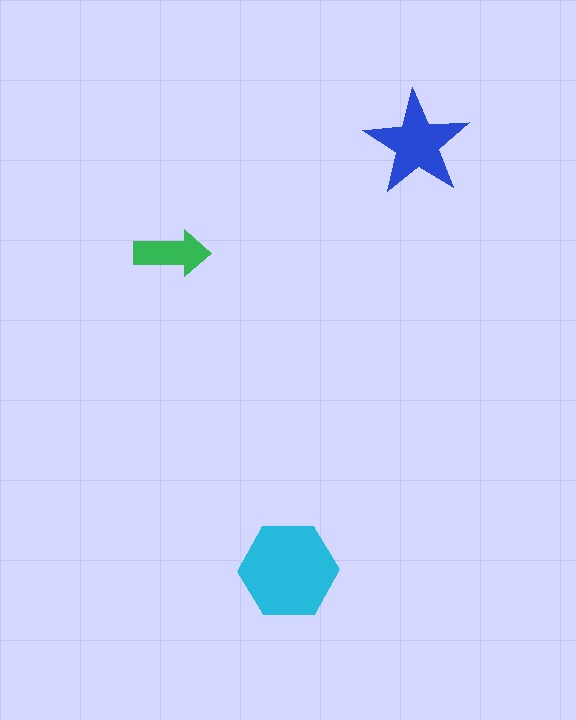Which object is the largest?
The cyan hexagon.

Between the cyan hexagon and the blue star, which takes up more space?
The cyan hexagon.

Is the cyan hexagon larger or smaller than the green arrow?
Larger.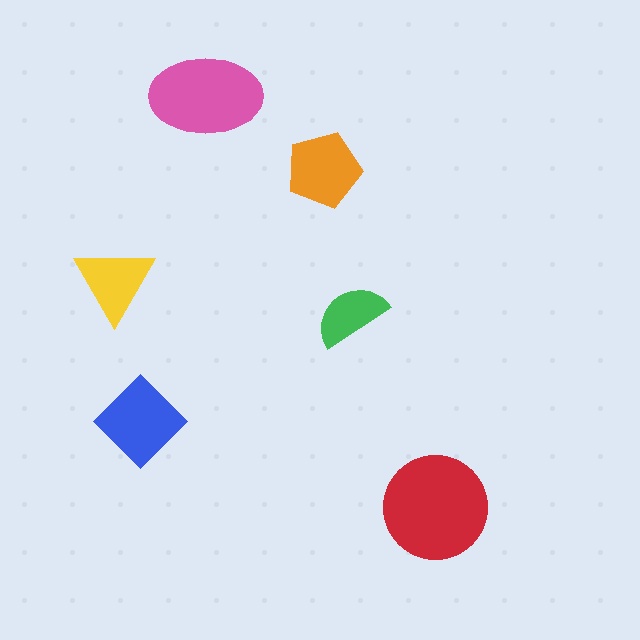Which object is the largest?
The red circle.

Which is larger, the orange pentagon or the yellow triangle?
The orange pentagon.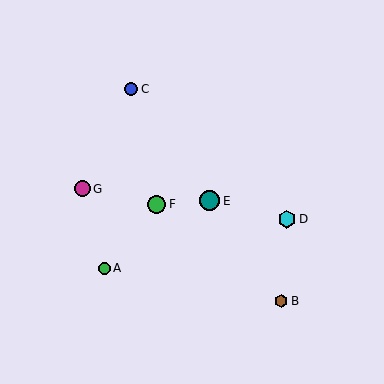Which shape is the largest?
The teal circle (labeled E) is the largest.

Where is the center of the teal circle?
The center of the teal circle is at (210, 201).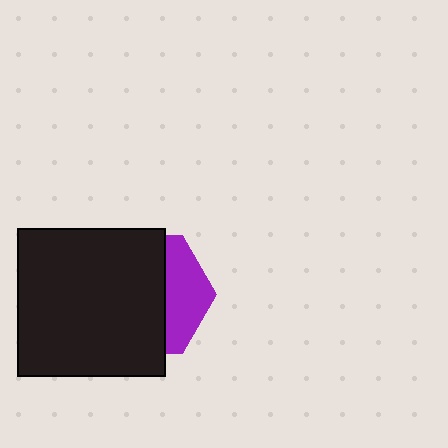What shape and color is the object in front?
The object in front is a black square.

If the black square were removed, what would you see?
You would see the complete purple hexagon.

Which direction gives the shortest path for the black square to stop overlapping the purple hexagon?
Moving left gives the shortest separation.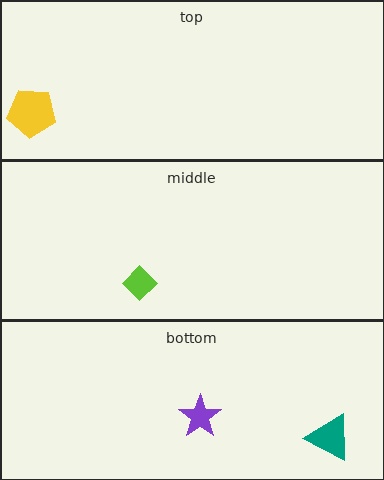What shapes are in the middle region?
The lime diamond.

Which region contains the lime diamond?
The middle region.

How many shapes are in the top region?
1.